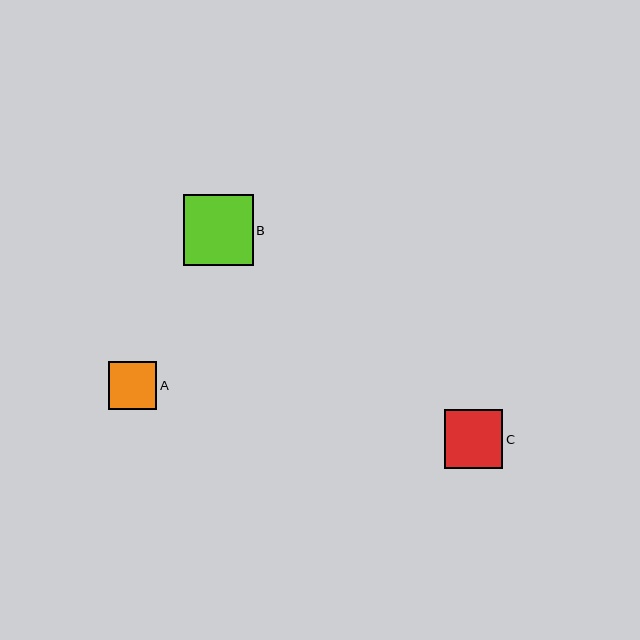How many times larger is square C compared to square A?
Square C is approximately 1.2 times the size of square A.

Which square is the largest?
Square B is the largest with a size of approximately 70 pixels.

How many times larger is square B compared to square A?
Square B is approximately 1.4 times the size of square A.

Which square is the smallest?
Square A is the smallest with a size of approximately 49 pixels.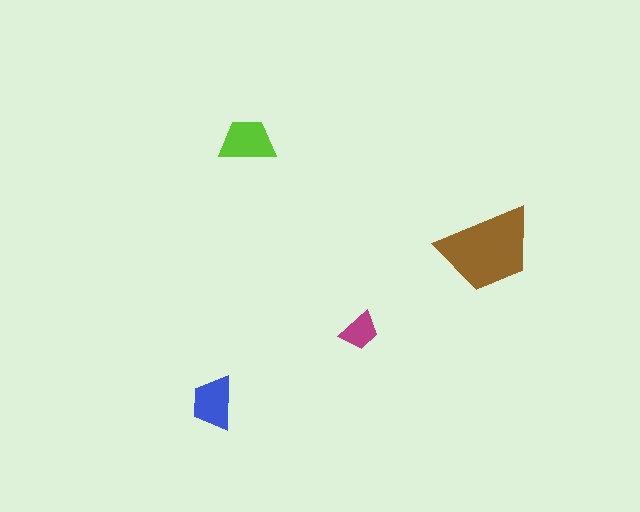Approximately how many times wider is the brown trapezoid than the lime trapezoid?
About 1.5 times wider.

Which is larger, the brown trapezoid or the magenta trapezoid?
The brown one.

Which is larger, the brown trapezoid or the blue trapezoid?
The brown one.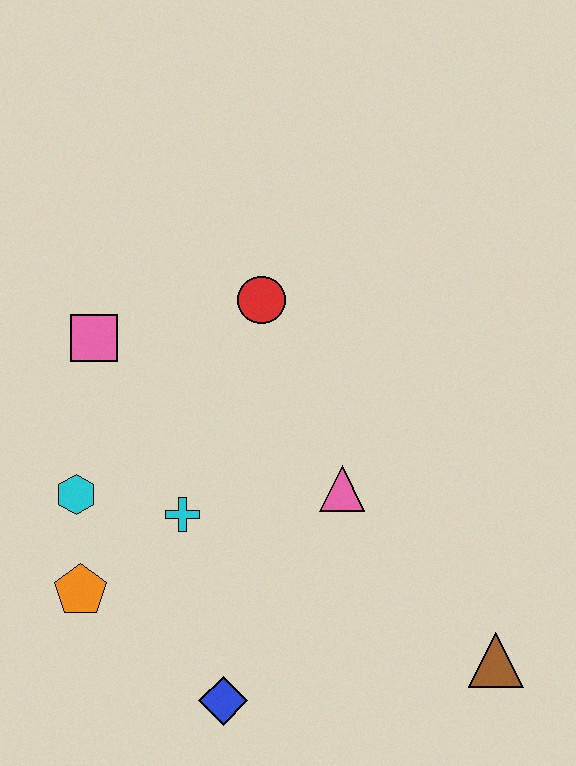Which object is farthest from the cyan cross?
The brown triangle is farthest from the cyan cross.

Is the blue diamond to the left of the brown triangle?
Yes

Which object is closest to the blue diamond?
The orange pentagon is closest to the blue diamond.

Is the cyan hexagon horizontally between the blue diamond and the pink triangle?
No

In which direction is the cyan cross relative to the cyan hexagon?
The cyan cross is to the right of the cyan hexagon.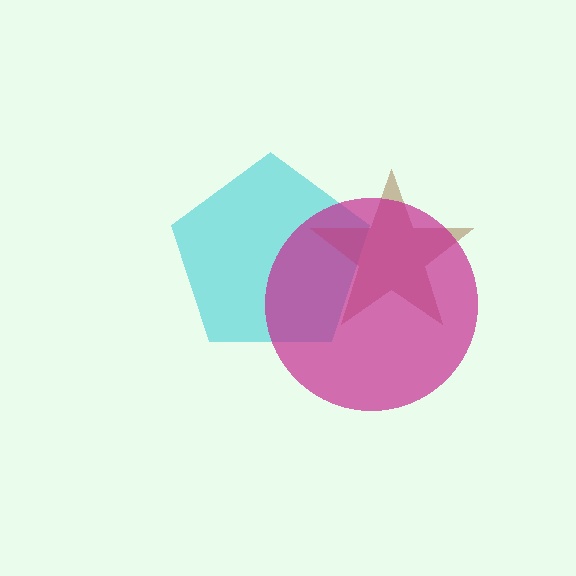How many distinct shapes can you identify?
There are 3 distinct shapes: a cyan pentagon, a brown star, a magenta circle.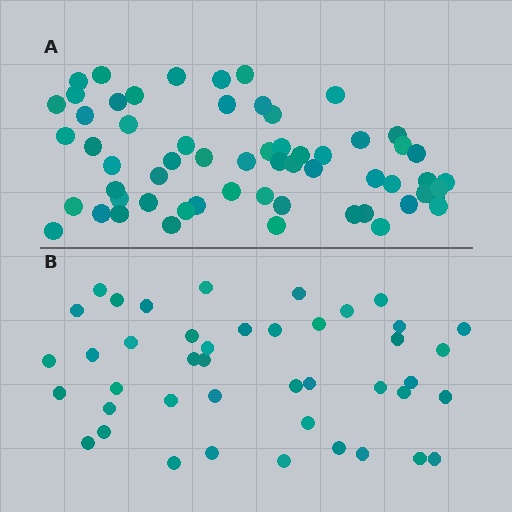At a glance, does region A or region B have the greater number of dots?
Region A (the top region) has more dots.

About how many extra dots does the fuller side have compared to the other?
Region A has approximately 15 more dots than region B.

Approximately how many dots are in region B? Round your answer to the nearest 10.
About 40 dots. (The exact count is 43, which rounds to 40.)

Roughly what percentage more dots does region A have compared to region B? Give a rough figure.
About 40% more.